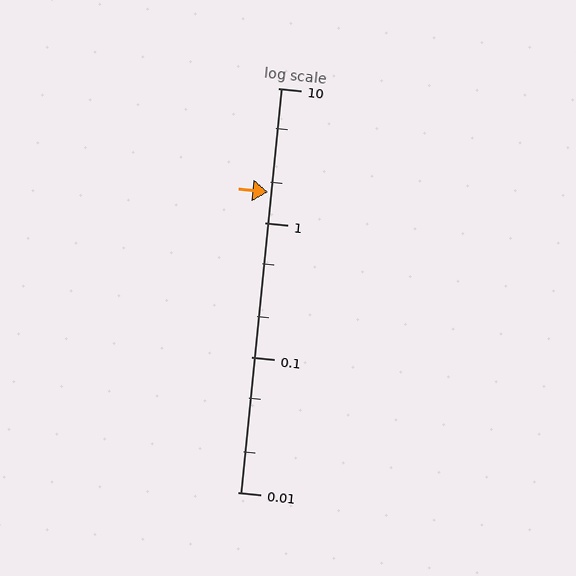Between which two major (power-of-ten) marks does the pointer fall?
The pointer is between 1 and 10.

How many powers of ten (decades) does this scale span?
The scale spans 3 decades, from 0.01 to 10.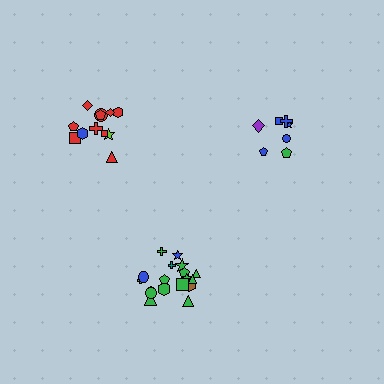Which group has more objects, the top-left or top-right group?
The top-left group.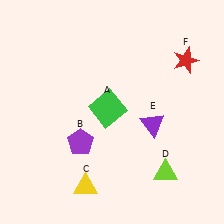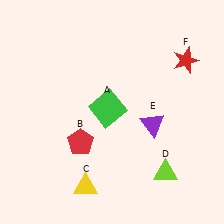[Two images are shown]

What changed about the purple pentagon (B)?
In Image 1, B is purple. In Image 2, it changed to red.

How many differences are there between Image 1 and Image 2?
There is 1 difference between the two images.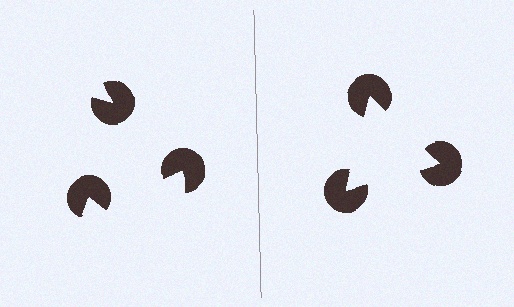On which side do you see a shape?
An illusory triangle appears on the right side. On the left side the wedge cuts are rotated, so no coherent shape forms.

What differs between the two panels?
The pac-man discs are positioned identically on both sides; only the wedge orientations differ. On the right they align to a triangle; on the left they are misaligned.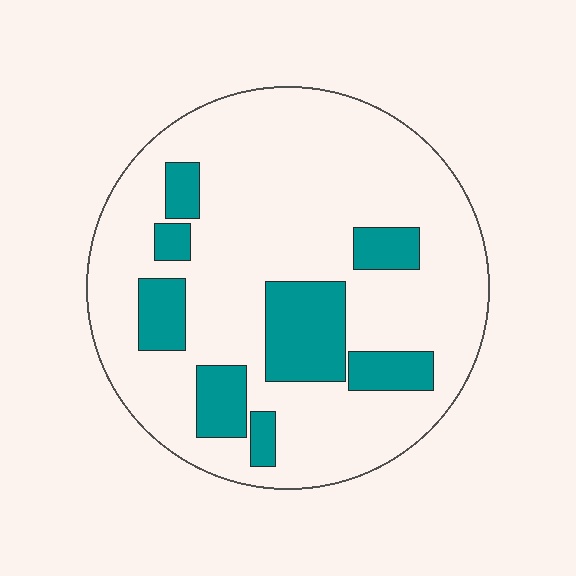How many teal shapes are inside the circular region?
8.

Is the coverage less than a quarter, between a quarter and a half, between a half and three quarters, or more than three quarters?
Less than a quarter.